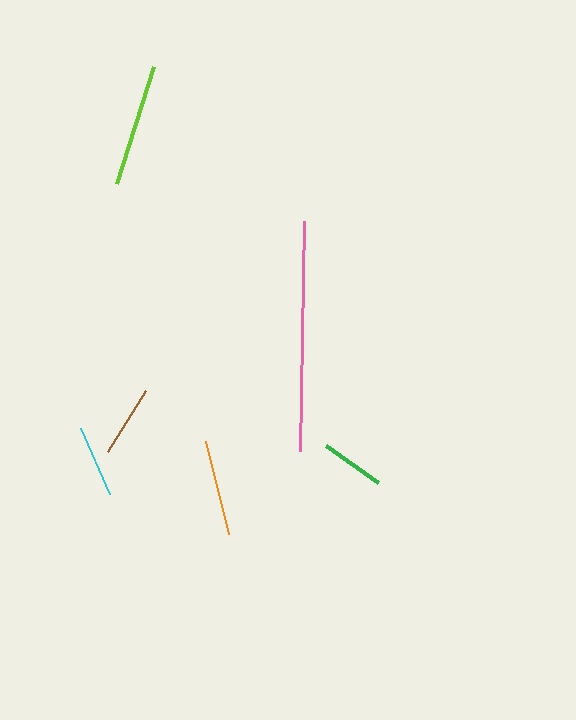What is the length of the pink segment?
The pink segment is approximately 230 pixels long.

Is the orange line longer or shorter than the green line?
The orange line is longer than the green line.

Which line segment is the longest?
The pink line is the longest at approximately 230 pixels.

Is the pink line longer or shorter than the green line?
The pink line is longer than the green line.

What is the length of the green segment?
The green segment is approximately 64 pixels long.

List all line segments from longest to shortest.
From longest to shortest: pink, lime, orange, cyan, brown, green.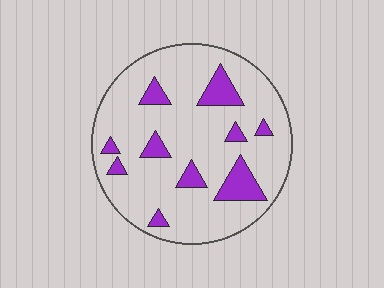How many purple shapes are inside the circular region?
10.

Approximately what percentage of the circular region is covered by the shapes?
Approximately 15%.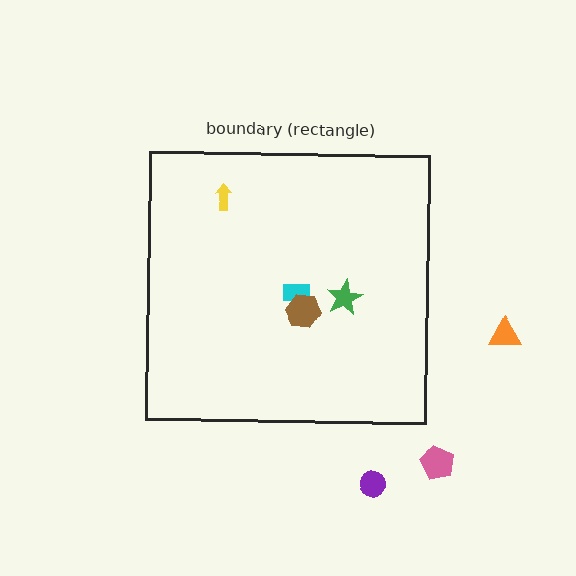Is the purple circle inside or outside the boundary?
Outside.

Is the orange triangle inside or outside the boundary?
Outside.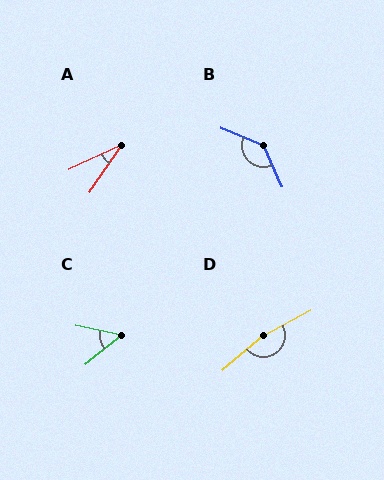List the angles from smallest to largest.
A (31°), C (50°), B (136°), D (168°).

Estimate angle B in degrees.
Approximately 136 degrees.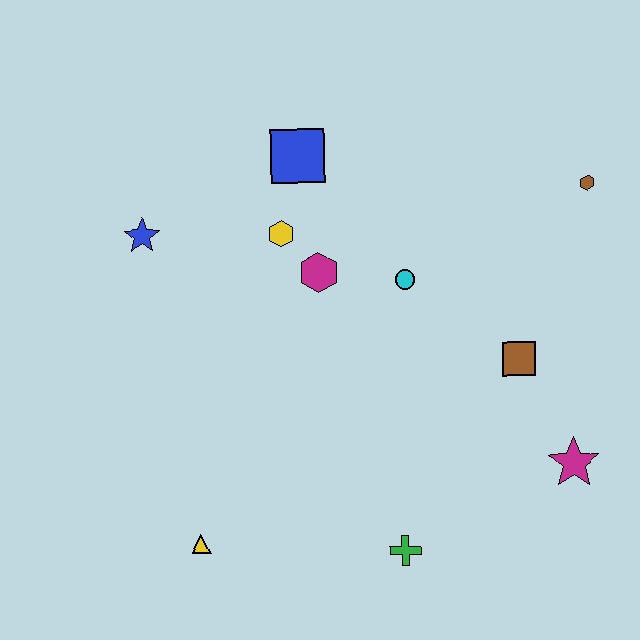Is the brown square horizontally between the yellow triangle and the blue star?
No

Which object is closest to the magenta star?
The brown square is closest to the magenta star.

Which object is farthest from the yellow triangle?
The brown hexagon is farthest from the yellow triangle.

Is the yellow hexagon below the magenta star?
No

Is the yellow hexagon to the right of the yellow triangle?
Yes